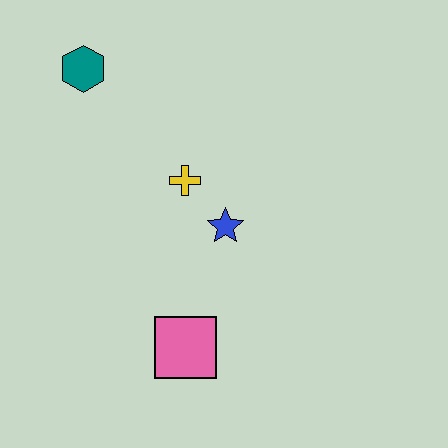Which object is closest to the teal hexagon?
The yellow cross is closest to the teal hexagon.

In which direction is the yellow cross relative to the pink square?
The yellow cross is above the pink square.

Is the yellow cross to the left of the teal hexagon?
No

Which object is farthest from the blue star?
The teal hexagon is farthest from the blue star.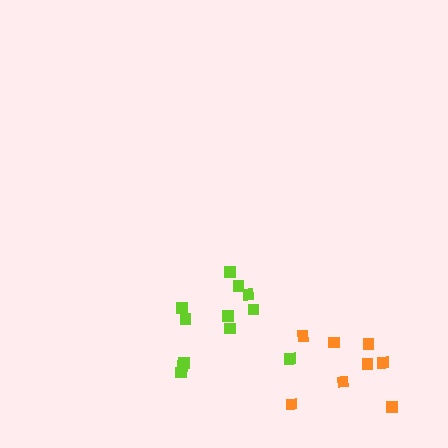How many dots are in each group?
Group 1: 8 dots, Group 2: 12 dots (20 total).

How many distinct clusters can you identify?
There are 2 distinct clusters.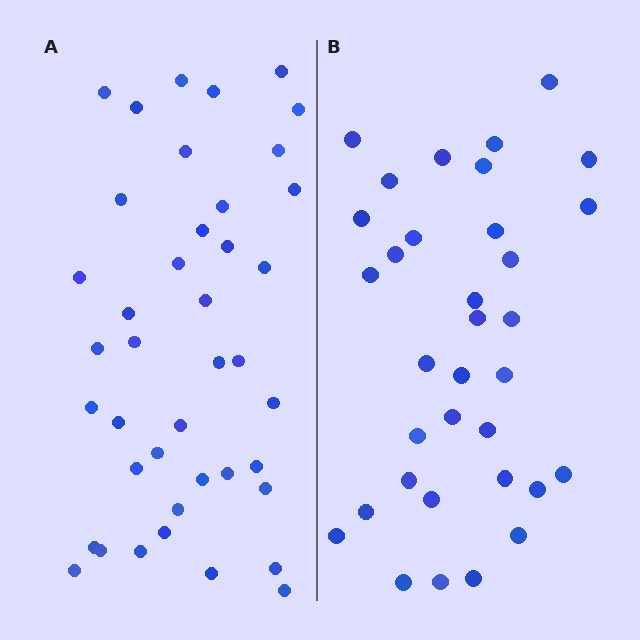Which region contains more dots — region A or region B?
Region A (the left region) has more dots.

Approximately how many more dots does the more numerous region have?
Region A has roughly 8 or so more dots than region B.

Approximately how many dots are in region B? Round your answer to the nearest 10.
About 30 dots. (The exact count is 34, which rounds to 30.)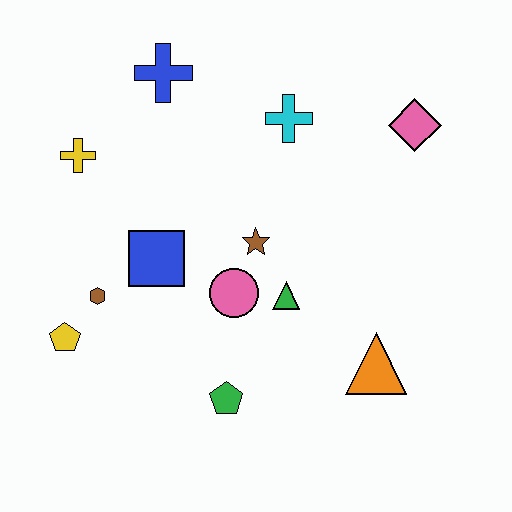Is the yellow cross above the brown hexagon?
Yes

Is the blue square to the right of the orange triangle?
No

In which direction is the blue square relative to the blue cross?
The blue square is below the blue cross.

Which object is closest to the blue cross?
The yellow cross is closest to the blue cross.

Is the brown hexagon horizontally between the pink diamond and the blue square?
No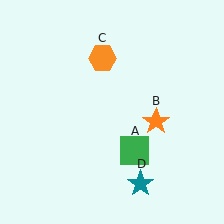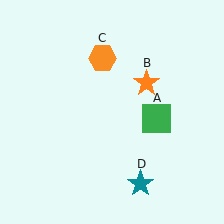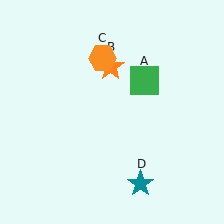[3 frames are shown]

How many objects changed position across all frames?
2 objects changed position: green square (object A), orange star (object B).